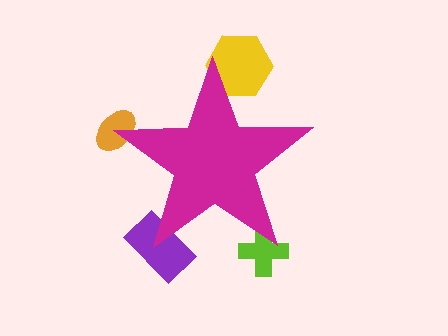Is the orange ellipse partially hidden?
Yes, the orange ellipse is partially hidden behind the magenta star.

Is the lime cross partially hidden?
Yes, the lime cross is partially hidden behind the magenta star.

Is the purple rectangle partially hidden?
Yes, the purple rectangle is partially hidden behind the magenta star.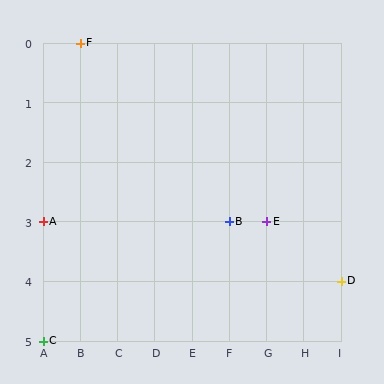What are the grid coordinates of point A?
Point A is at grid coordinates (A, 3).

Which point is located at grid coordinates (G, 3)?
Point E is at (G, 3).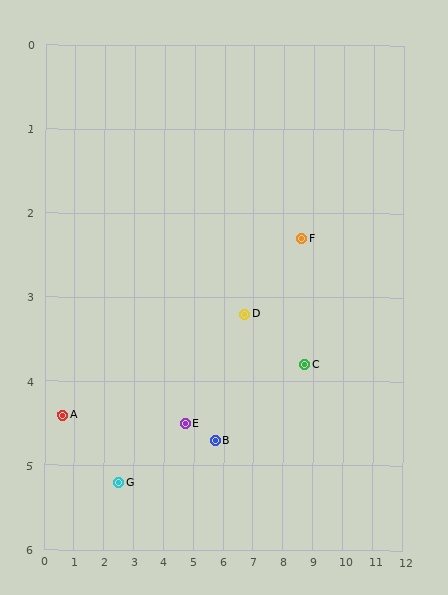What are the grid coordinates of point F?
Point F is at approximately (8.6, 2.3).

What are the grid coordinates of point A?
Point A is at approximately (0.6, 4.4).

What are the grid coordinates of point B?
Point B is at approximately (5.7, 4.7).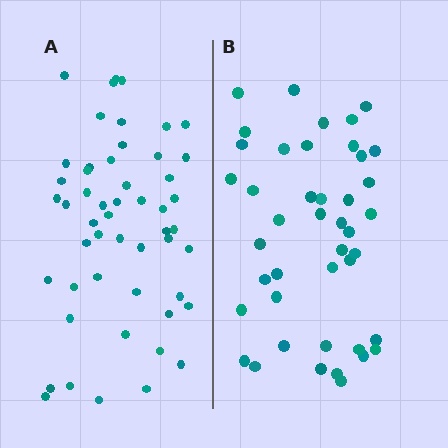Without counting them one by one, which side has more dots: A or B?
Region A (the left region) has more dots.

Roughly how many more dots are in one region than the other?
Region A has roughly 8 or so more dots than region B.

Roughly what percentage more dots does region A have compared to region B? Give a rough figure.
About 20% more.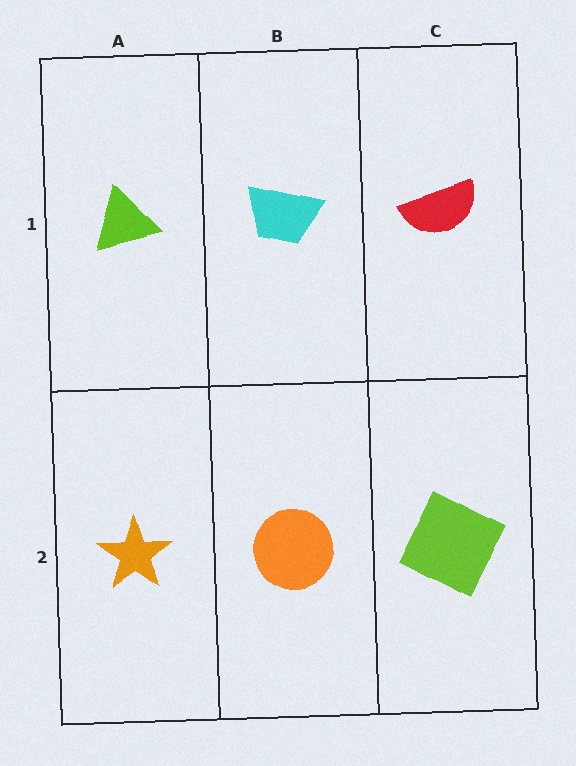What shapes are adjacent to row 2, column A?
A lime triangle (row 1, column A), an orange circle (row 2, column B).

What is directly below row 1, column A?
An orange star.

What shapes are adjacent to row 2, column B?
A cyan trapezoid (row 1, column B), an orange star (row 2, column A), a lime square (row 2, column C).